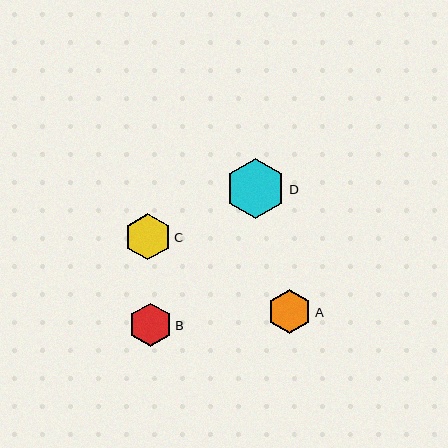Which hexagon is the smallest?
Hexagon B is the smallest with a size of approximately 43 pixels.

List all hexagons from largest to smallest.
From largest to smallest: D, C, A, B.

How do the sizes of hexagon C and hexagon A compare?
Hexagon C and hexagon A are approximately the same size.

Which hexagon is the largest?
Hexagon D is the largest with a size of approximately 60 pixels.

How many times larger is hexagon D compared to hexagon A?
Hexagon D is approximately 1.4 times the size of hexagon A.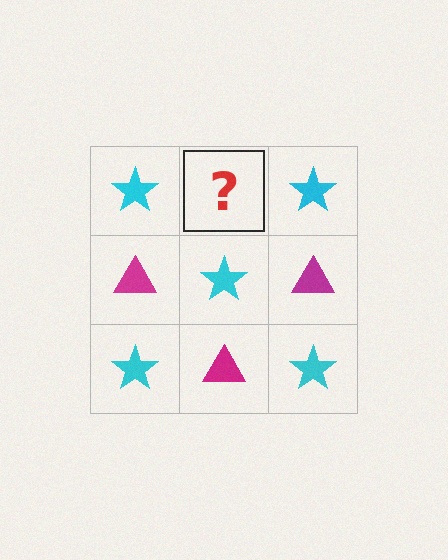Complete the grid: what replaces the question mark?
The question mark should be replaced with a magenta triangle.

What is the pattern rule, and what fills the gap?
The rule is that it alternates cyan star and magenta triangle in a checkerboard pattern. The gap should be filled with a magenta triangle.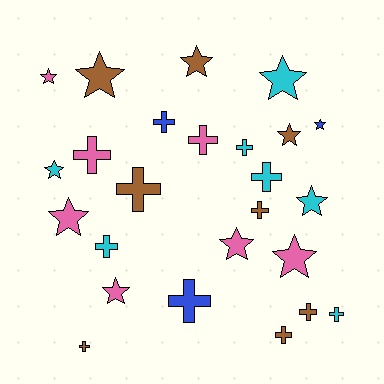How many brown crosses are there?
There are 5 brown crosses.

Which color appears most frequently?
Brown, with 8 objects.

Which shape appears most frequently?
Cross, with 13 objects.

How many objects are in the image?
There are 25 objects.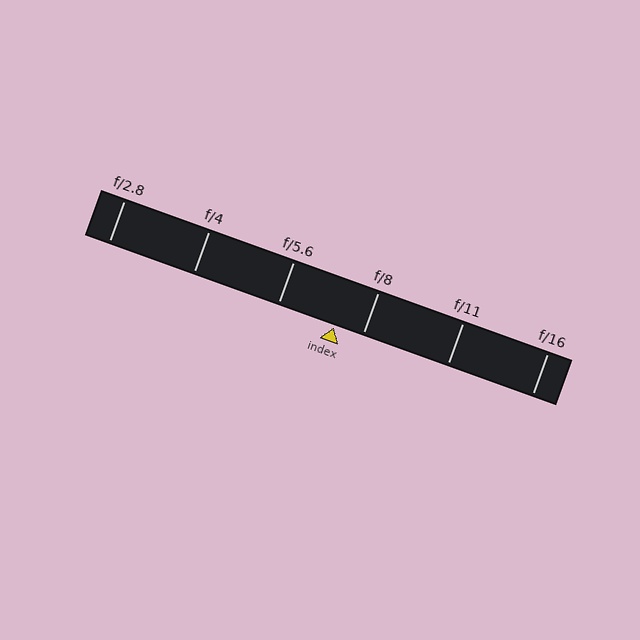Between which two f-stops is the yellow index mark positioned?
The index mark is between f/5.6 and f/8.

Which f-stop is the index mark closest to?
The index mark is closest to f/8.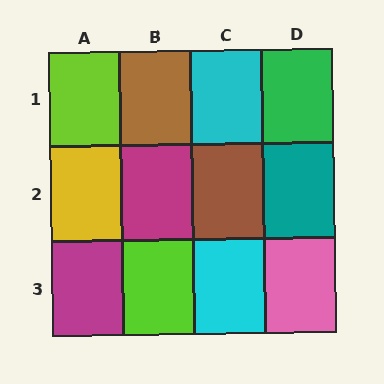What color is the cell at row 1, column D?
Green.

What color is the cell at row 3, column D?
Pink.